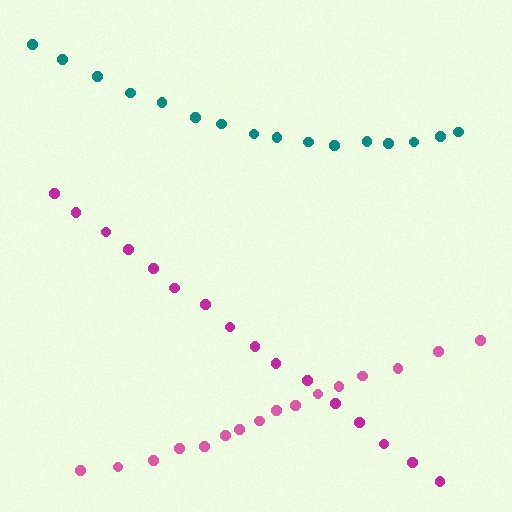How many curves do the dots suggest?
There are 3 distinct paths.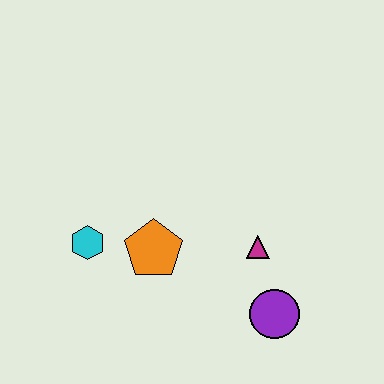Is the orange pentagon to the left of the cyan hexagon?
No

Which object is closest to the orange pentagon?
The cyan hexagon is closest to the orange pentagon.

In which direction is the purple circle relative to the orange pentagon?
The purple circle is to the right of the orange pentagon.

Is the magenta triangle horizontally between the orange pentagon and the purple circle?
Yes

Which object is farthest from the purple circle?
The cyan hexagon is farthest from the purple circle.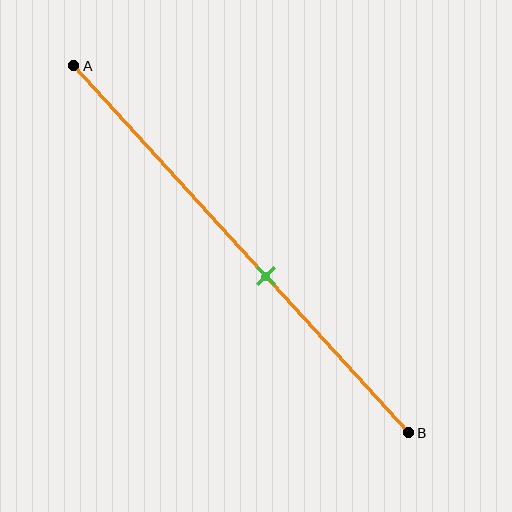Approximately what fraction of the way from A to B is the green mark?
The green mark is approximately 55% of the way from A to B.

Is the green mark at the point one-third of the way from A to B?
No, the mark is at about 55% from A, not at the 33% one-third point.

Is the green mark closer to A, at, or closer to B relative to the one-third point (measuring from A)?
The green mark is closer to point B than the one-third point of segment AB.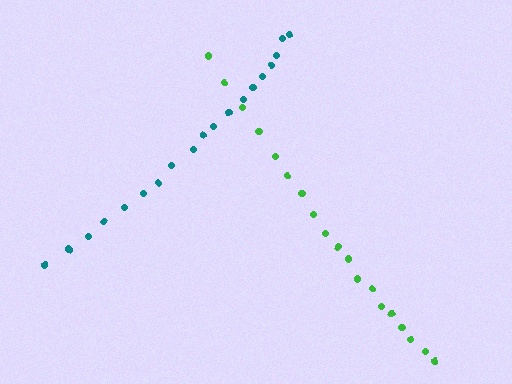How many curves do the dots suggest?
There are 2 distinct paths.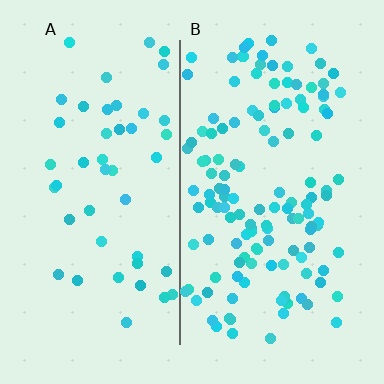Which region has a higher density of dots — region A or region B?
B (the right).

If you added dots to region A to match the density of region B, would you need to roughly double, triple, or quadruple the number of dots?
Approximately triple.